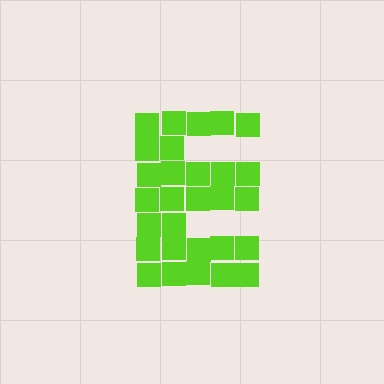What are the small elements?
The small elements are squares.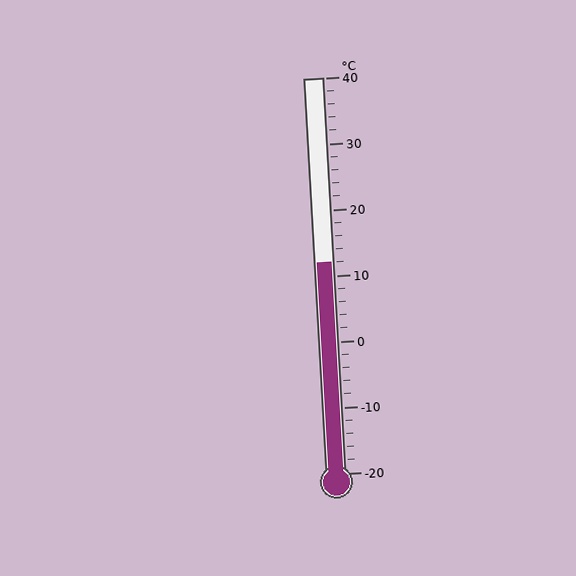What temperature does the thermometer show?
The thermometer shows approximately 12°C.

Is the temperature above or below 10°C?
The temperature is above 10°C.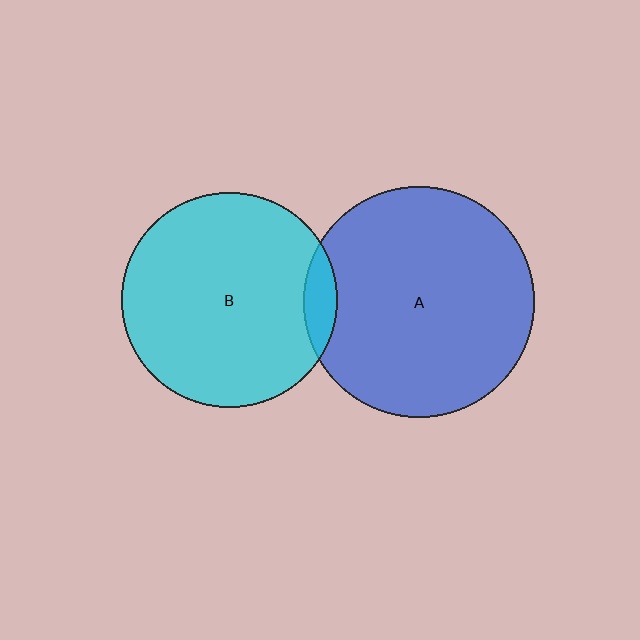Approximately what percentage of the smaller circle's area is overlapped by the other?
Approximately 5%.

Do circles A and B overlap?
Yes.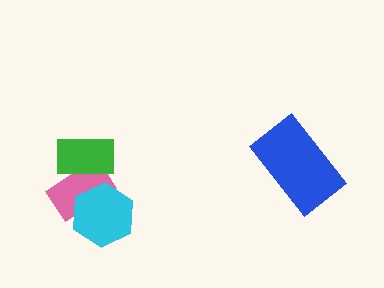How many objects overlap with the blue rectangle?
0 objects overlap with the blue rectangle.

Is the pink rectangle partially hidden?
Yes, it is partially covered by another shape.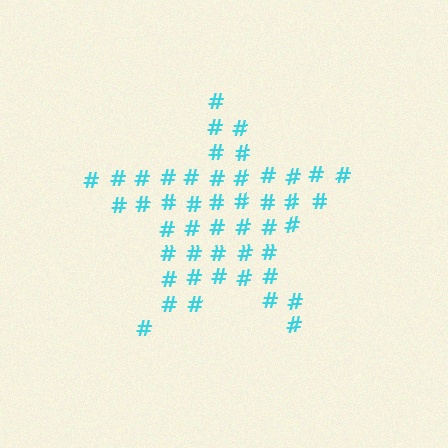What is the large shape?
The large shape is a star.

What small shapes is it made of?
It is made of small hash symbols.